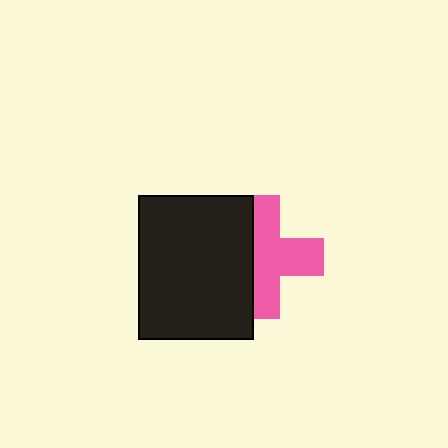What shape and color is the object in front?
The object in front is a black rectangle.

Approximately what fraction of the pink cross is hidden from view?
Roughly 39% of the pink cross is hidden behind the black rectangle.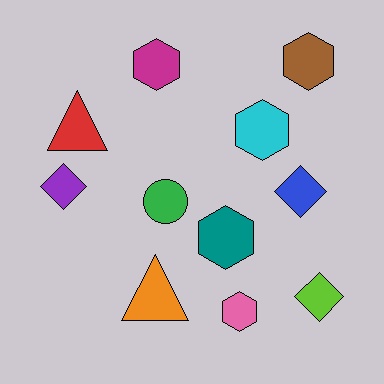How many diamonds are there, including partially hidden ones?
There are 3 diamonds.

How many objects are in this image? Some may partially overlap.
There are 11 objects.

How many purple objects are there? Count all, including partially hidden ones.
There is 1 purple object.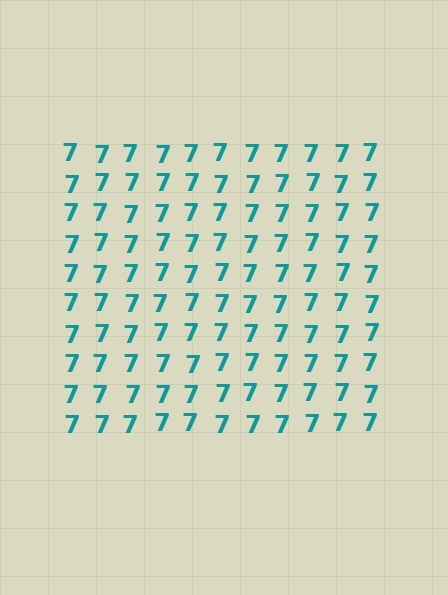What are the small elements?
The small elements are digit 7's.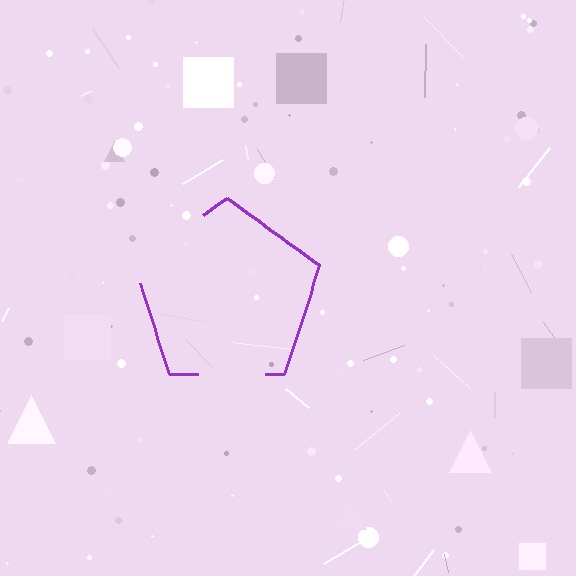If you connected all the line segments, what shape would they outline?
They would outline a pentagon.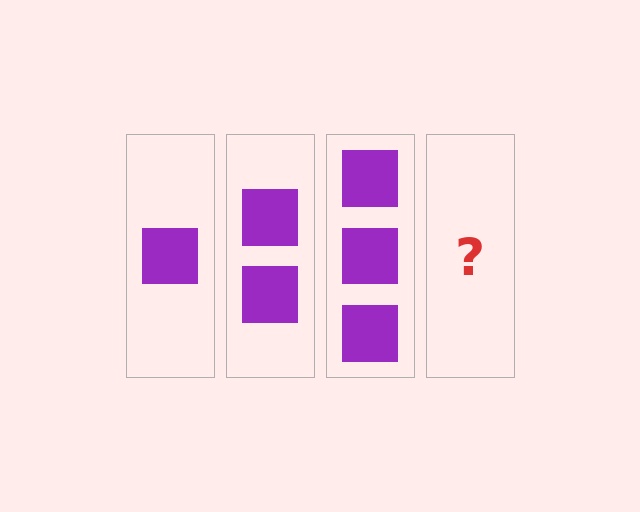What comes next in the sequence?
The next element should be 4 squares.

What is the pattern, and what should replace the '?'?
The pattern is that each step adds one more square. The '?' should be 4 squares.